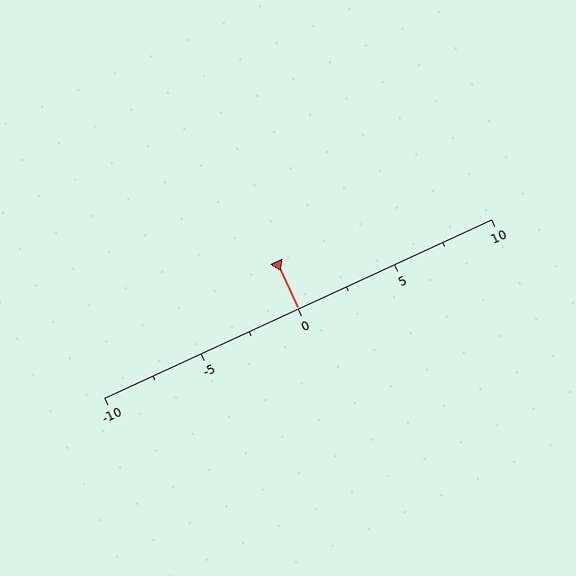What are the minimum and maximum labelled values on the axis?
The axis runs from -10 to 10.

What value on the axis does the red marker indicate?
The marker indicates approximately 0.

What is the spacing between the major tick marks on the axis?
The major ticks are spaced 5 apart.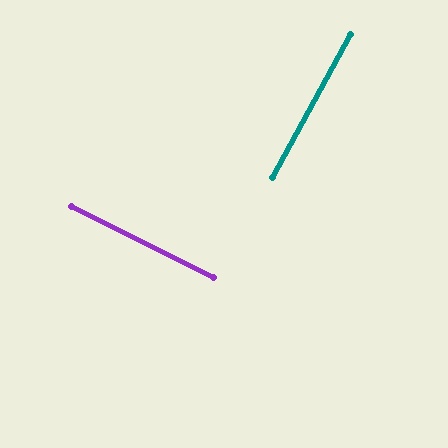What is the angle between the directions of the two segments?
Approximately 88 degrees.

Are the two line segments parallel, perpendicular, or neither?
Perpendicular — they meet at approximately 88°.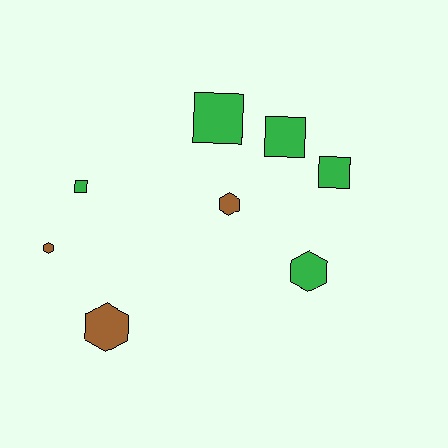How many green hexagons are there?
There is 1 green hexagon.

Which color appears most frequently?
Green, with 5 objects.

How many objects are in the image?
There are 8 objects.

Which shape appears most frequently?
Square, with 4 objects.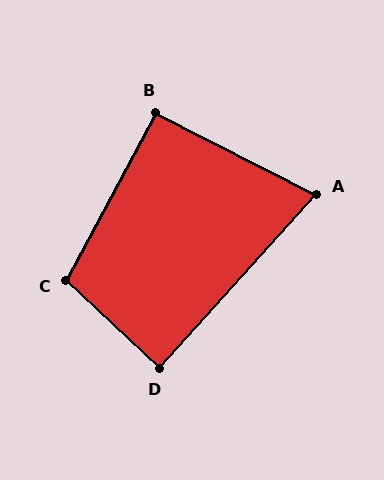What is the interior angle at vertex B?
Approximately 91 degrees (approximately right).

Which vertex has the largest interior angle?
C, at approximately 105 degrees.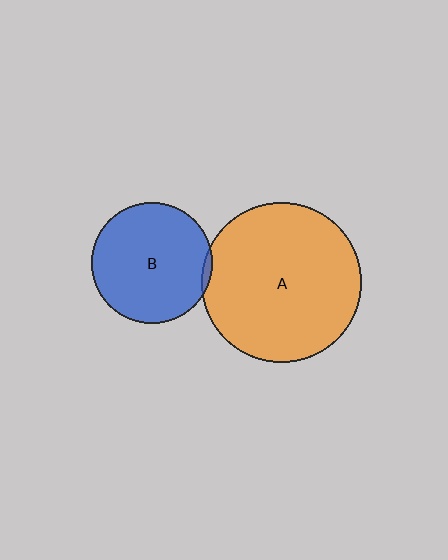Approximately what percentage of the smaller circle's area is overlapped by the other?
Approximately 5%.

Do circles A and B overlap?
Yes.